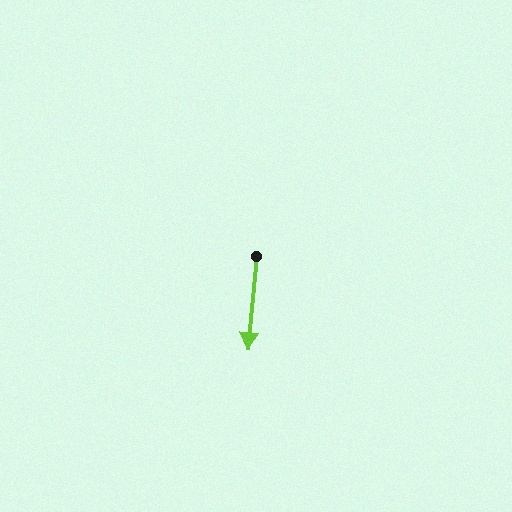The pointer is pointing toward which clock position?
Roughly 6 o'clock.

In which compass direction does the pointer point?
South.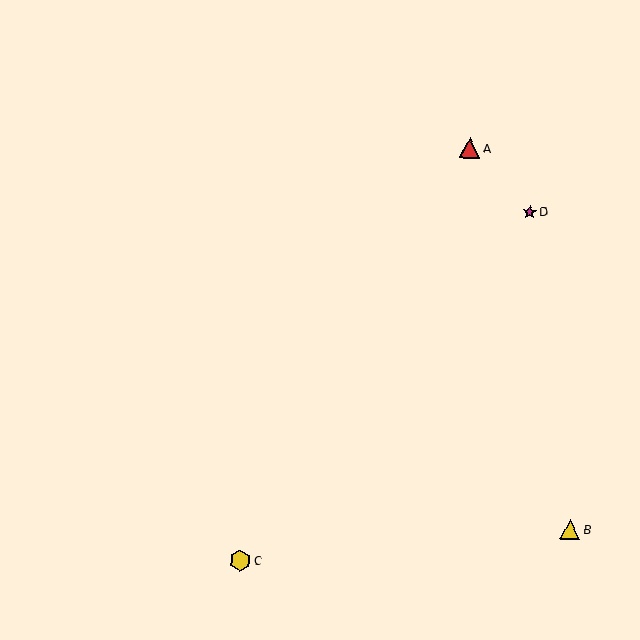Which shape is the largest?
The yellow hexagon (labeled C) is the largest.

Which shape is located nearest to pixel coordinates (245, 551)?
The yellow hexagon (labeled C) at (240, 561) is nearest to that location.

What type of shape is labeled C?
Shape C is a yellow hexagon.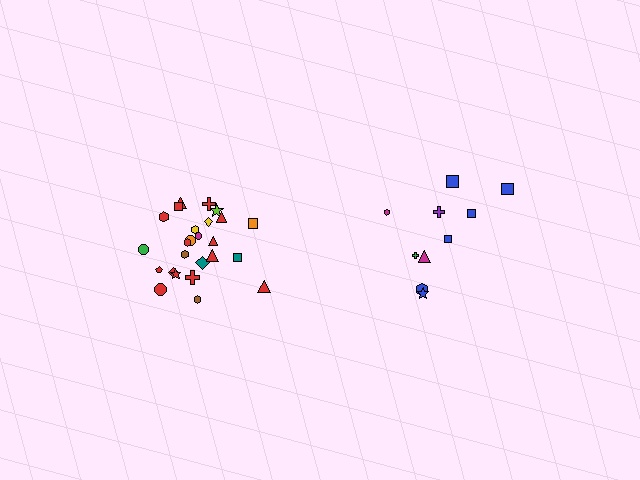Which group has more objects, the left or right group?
The left group.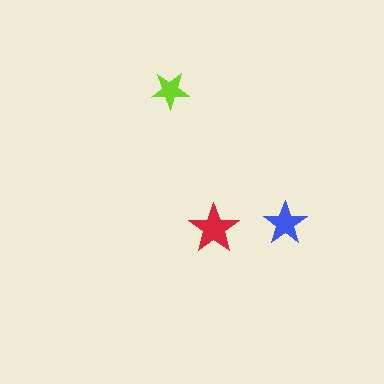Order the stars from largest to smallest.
the red one, the blue one, the lime one.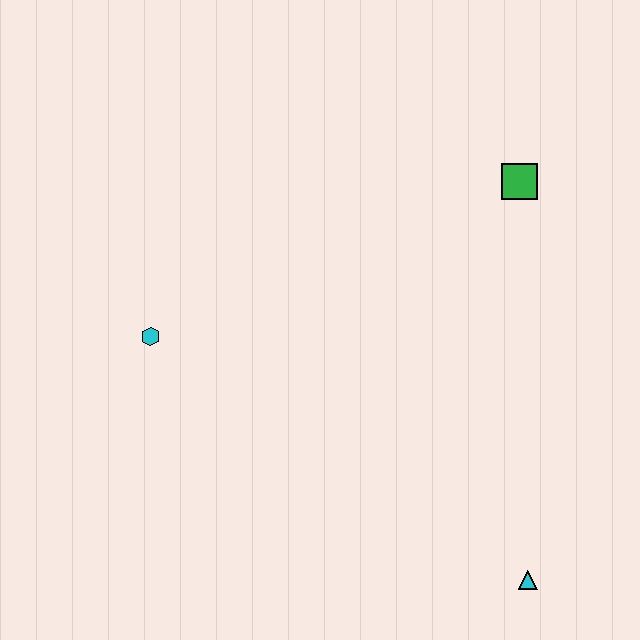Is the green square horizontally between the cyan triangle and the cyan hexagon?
Yes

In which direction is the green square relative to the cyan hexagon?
The green square is to the right of the cyan hexagon.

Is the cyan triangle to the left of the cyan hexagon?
No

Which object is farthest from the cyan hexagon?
The cyan triangle is farthest from the cyan hexagon.